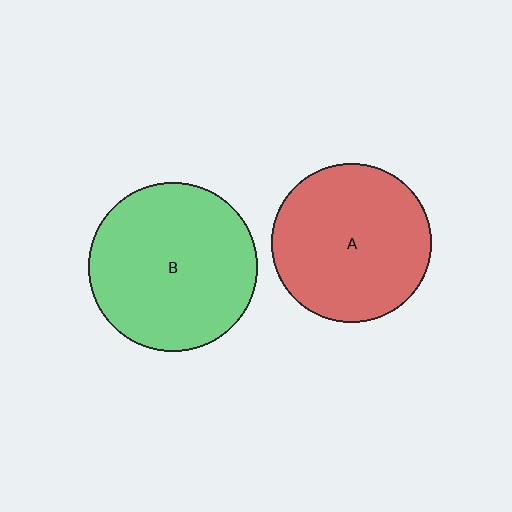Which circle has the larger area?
Circle B (green).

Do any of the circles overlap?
No, none of the circles overlap.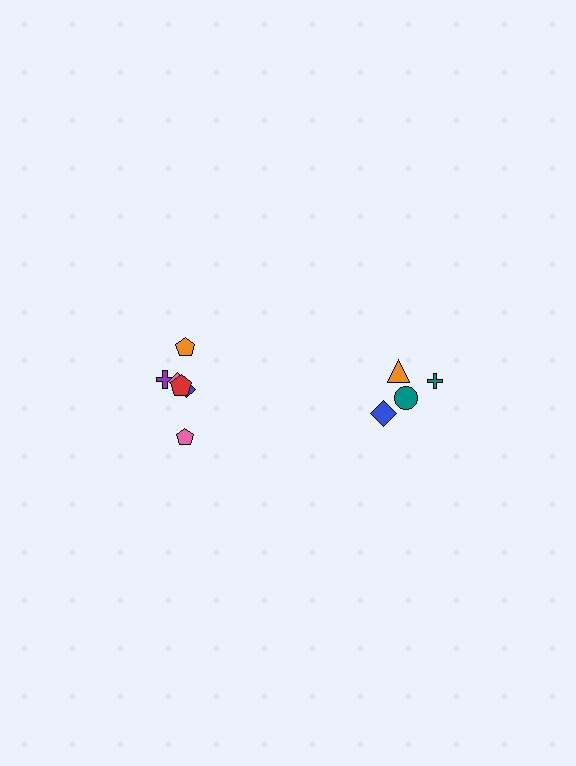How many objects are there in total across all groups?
There are 10 objects.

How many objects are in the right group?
There are 4 objects.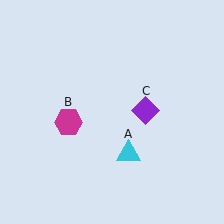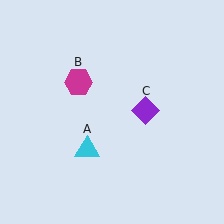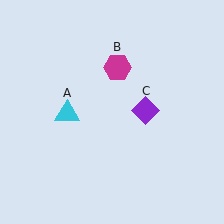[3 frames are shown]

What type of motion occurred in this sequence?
The cyan triangle (object A), magenta hexagon (object B) rotated clockwise around the center of the scene.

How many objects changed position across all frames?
2 objects changed position: cyan triangle (object A), magenta hexagon (object B).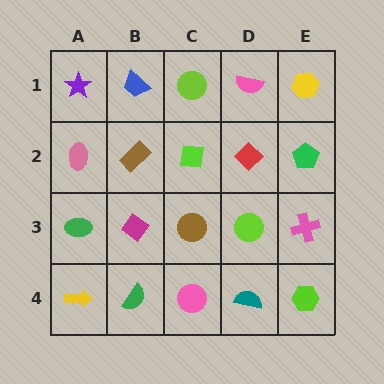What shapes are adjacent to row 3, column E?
A green pentagon (row 2, column E), a lime hexagon (row 4, column E), a lime circle (row 3, column D).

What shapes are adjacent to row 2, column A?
A purple star (row 1, column A), a green ellipse (row 3, column A), a brown rectangle (row 2, column B).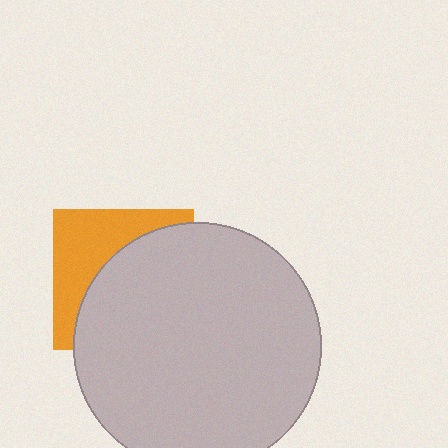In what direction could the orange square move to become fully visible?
The orange square could move toward the upper-left. That would shift it out from behind the light gray circle entirely.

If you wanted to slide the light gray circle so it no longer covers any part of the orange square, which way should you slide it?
Slide it toward the lower-right — that is the most direct way to separate the two shapes.